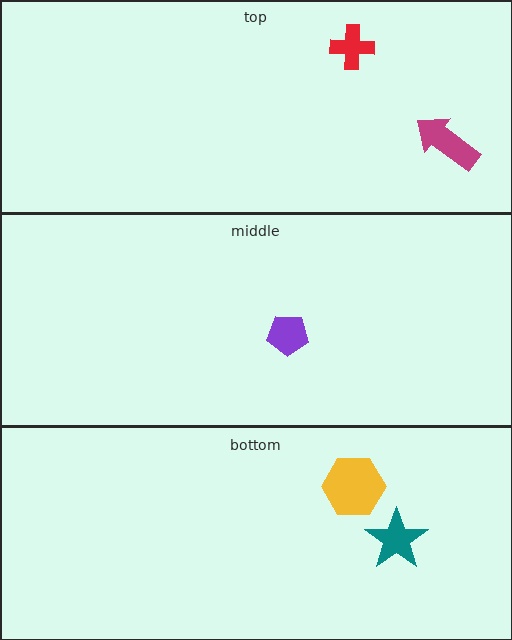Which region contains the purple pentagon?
The middle region.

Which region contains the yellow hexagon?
The bottom region.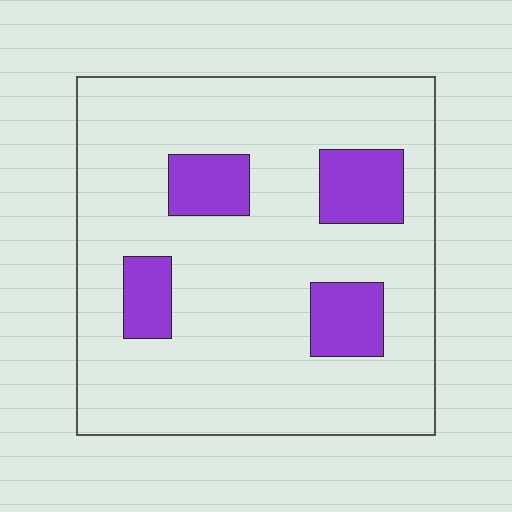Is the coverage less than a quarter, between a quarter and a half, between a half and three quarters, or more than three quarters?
Less than a quarter.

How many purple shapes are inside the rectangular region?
4.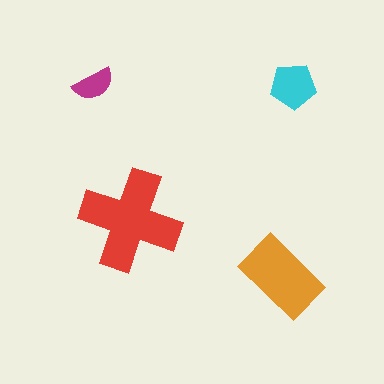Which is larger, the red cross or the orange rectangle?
The red cross.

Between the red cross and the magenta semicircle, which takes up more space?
The red cross.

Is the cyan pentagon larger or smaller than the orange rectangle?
Smaller.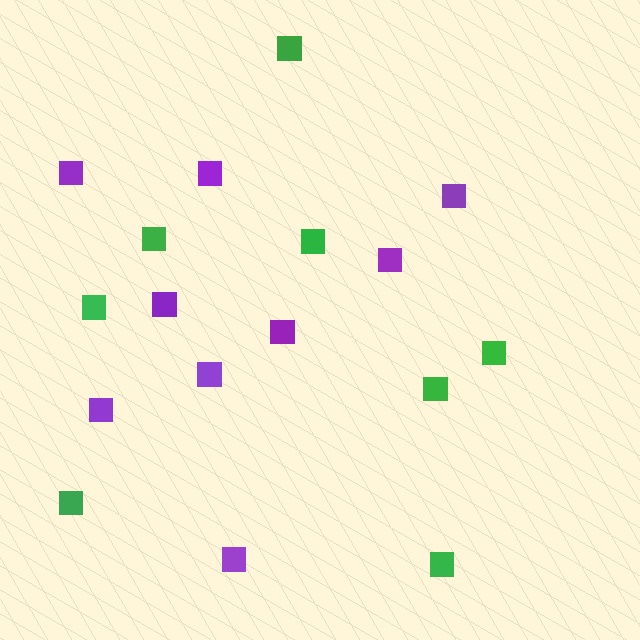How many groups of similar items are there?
There are 2 groups: one group of green squares (8) and one group of purple squares (9).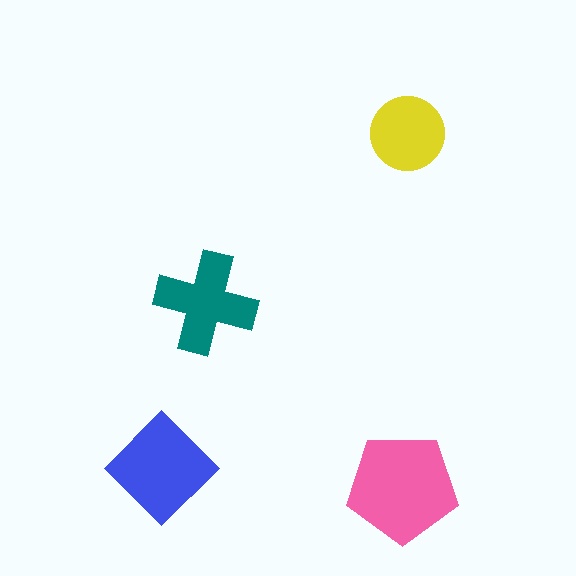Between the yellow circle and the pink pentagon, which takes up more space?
The pink pentagon.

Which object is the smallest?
The yellow circle.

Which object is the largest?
The pink pentagon.